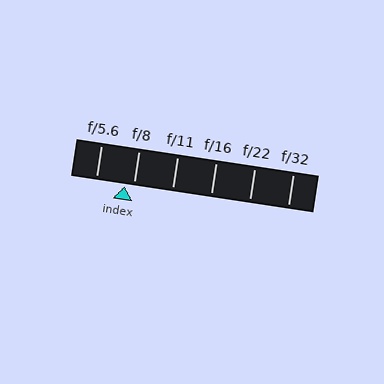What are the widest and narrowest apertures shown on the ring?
The widest aperture shown is f/5.6 and the narrowest is f/32.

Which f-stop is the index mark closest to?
The index mark is closest to f/8.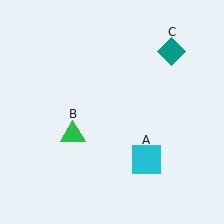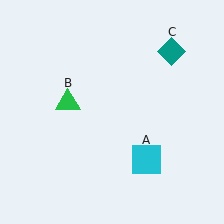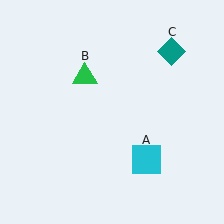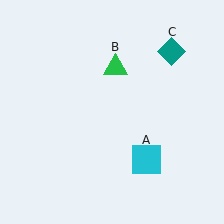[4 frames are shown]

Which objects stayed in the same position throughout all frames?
Cyan square (object A) and teal diamond (object C) remained stationary.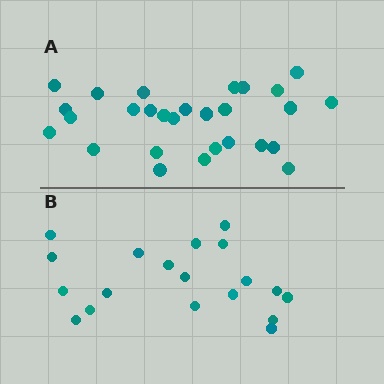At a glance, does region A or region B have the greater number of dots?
Region A (the top region) has more dots.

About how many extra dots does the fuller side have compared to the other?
Region A has roughly 8 or so more dots than region B.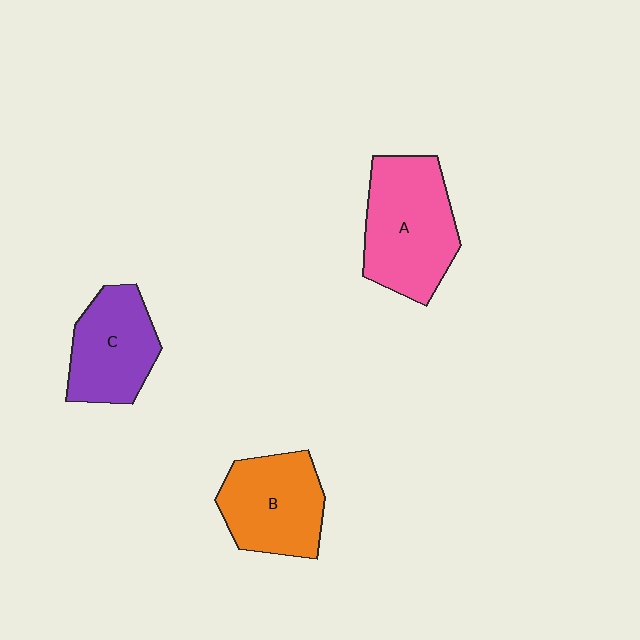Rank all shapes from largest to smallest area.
From largest to smallest: A (pink), B (orange), C (purple).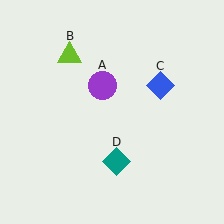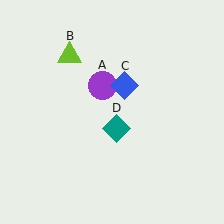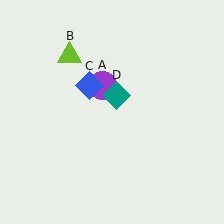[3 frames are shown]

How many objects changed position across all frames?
2 objects changed position: blue diamond (object C), teal diamond (object D).